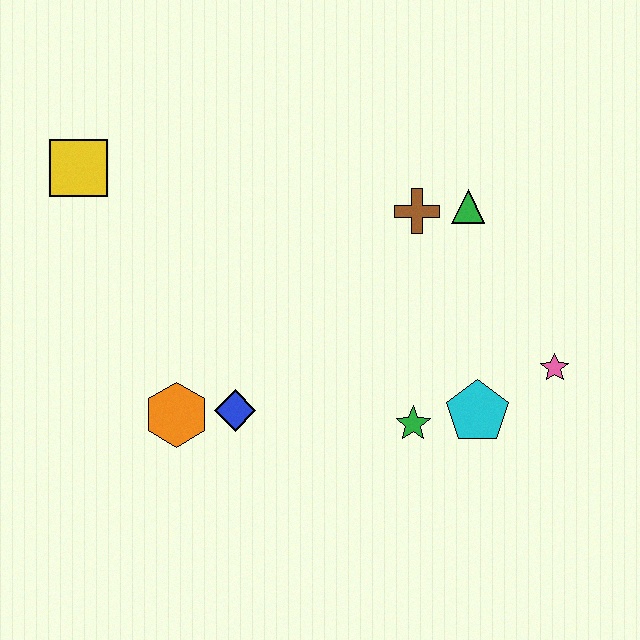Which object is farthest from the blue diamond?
The pink star is farthest from the blue diamond.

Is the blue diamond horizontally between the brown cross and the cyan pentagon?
No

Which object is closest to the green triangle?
The brown cross is closest to the green triangle.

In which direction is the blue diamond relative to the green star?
The blue diamond is to the left of the green star.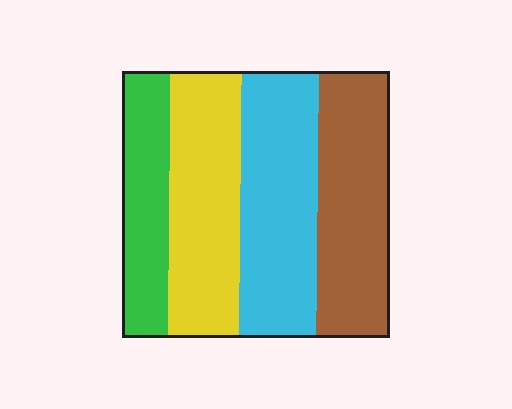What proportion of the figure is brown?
Brown covers 27% of the figure.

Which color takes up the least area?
Green, at roughly 20%.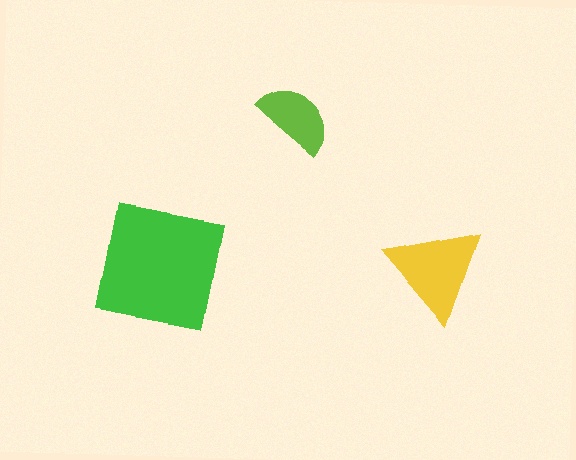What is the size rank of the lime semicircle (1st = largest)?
3rd.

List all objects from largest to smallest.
The green square, the yellow triangle, the lime semicircle.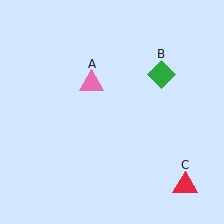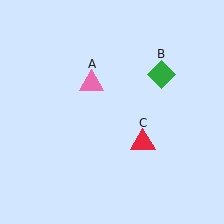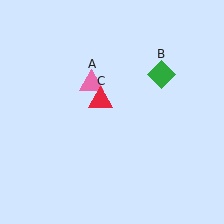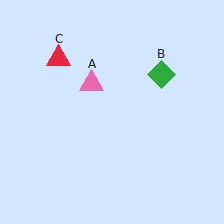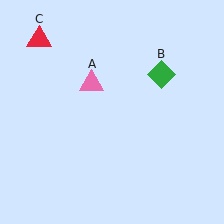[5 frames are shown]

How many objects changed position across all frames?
1 object changed position: red triangle (object C).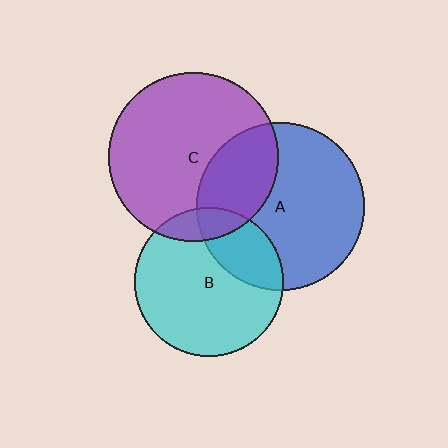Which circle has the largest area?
Circle C (purple).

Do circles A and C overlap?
Yes.